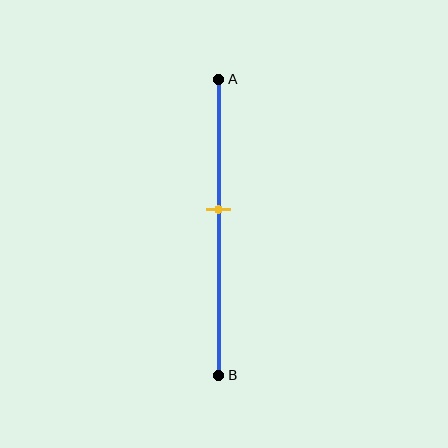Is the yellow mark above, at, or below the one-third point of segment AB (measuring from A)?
The yellow mark is below the one-third point of segment AB.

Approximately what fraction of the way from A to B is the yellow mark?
The yellow mark is approximately 45% of the way from A to B.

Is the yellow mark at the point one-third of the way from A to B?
No, the mark is at about 45% from A, not at the 33% one-third point.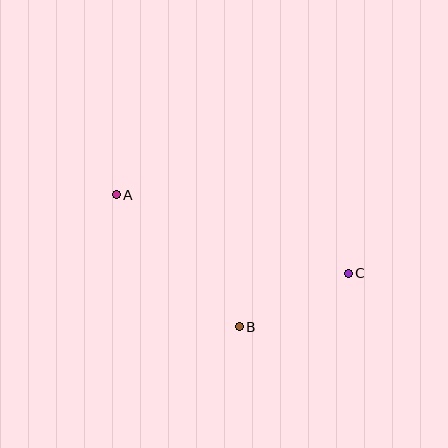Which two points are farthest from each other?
Points A and C are farthest from each other.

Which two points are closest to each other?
Points B and C are closest to each other.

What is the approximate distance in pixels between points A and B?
The distance between A and B is approximately 180 pixels.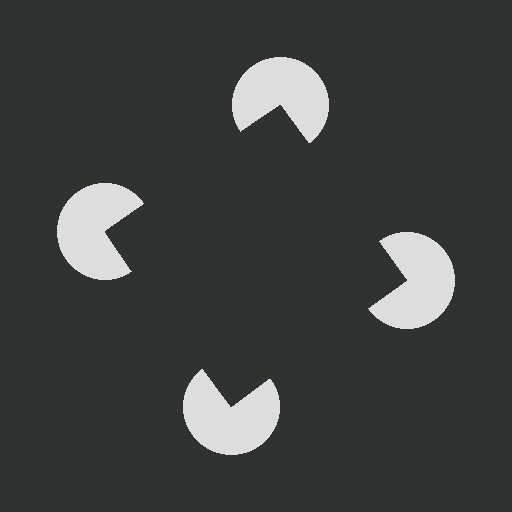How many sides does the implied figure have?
4 sides.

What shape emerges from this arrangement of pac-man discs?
An illusory square — its edges are inferred from the aligned wedge cuts in the pac-man discs, not physically drawn.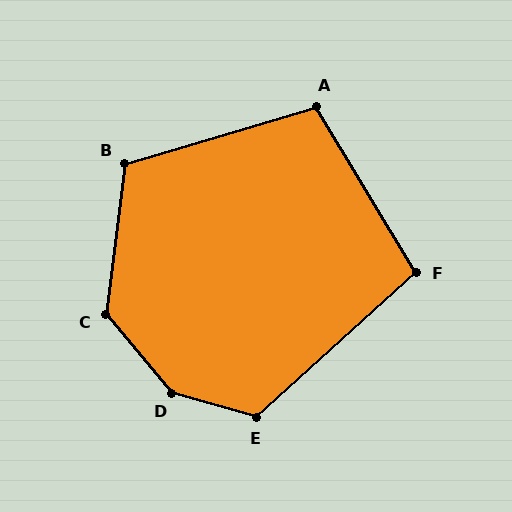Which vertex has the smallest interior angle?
F, at approximately 101 degrees.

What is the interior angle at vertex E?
Approximately 122 degrees (obtuse).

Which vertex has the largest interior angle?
D, at approximately 146 degrees.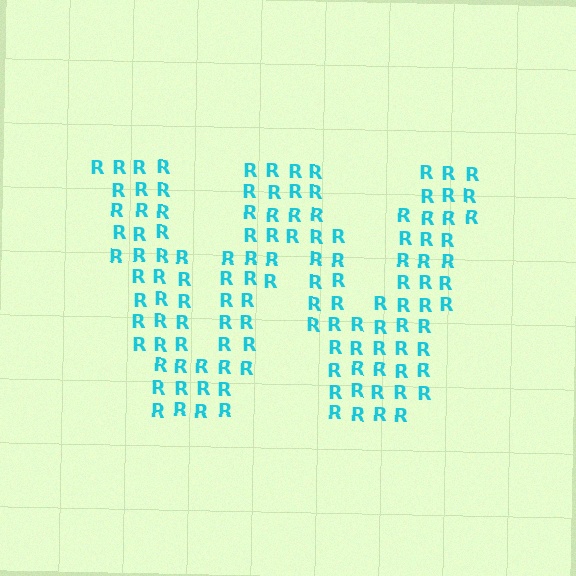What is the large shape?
The large shape is the letter W.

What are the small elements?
The small elements are letter R's.